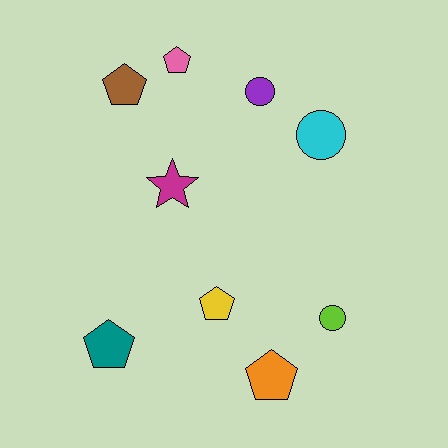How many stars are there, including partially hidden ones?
There is 1 star.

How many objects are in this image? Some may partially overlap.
There are 9 objects.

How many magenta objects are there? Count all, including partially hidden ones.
There is 1 magenta object.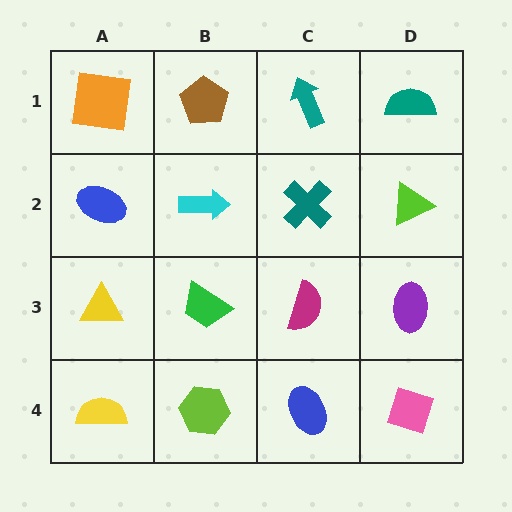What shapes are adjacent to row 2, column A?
An orange square (row 1, column A), a yellow triangle (row 3, column A), a cyan arrow (row 2, column B).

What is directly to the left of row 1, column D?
A teal arrow.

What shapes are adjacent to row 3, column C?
A teal cross (row 2, column C), a blue ellipse (row 4, column C), a green trapezoid (row 3, column B), a purple ellipse (row 3, column D).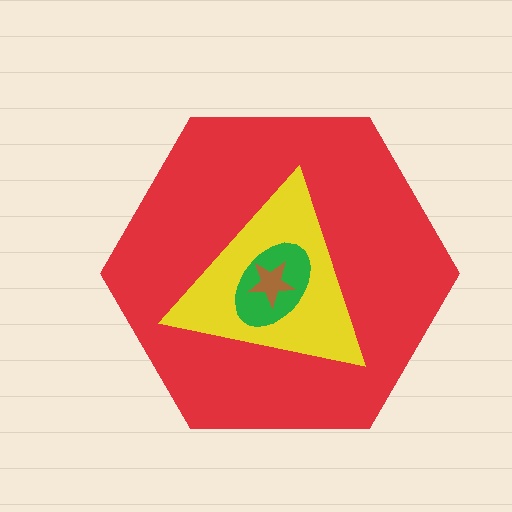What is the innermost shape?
The brown star.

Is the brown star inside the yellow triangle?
Yes.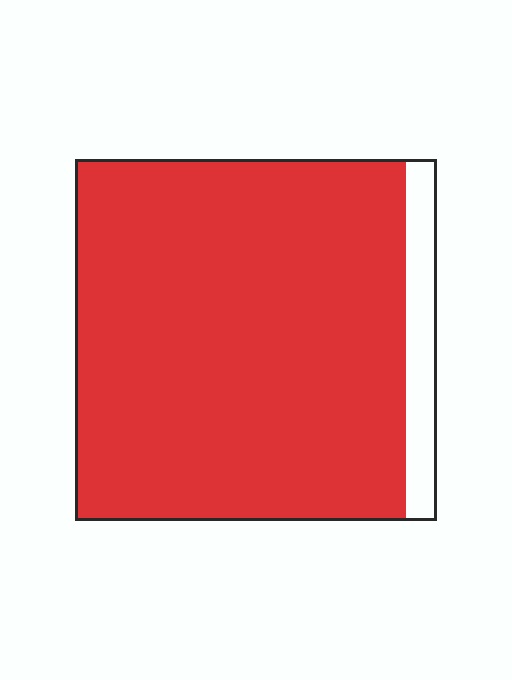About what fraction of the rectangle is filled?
About nine tenths (9/10).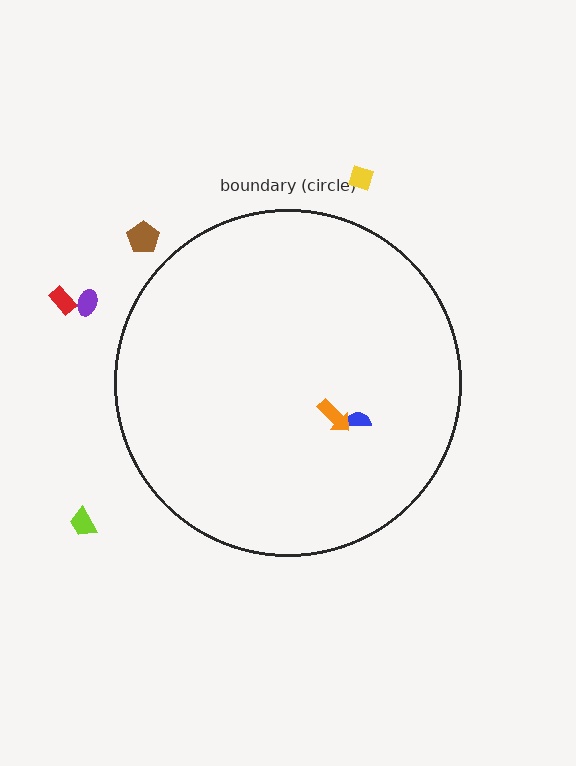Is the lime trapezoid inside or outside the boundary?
Outside.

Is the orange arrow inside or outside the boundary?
Inside.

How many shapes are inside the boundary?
2 inside, 5 outside.